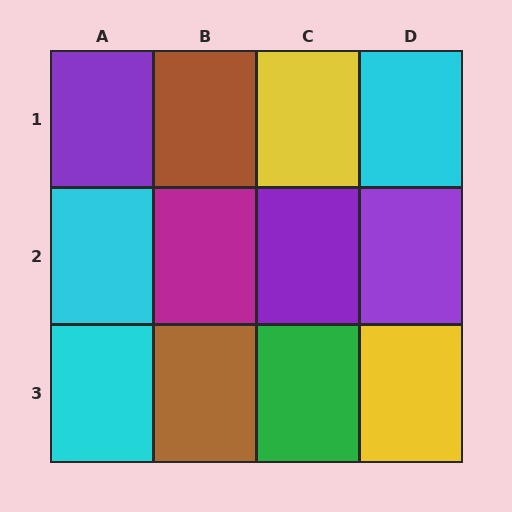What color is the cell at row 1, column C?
Yellow.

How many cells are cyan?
3 cells are cyan.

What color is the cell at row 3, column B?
Brown.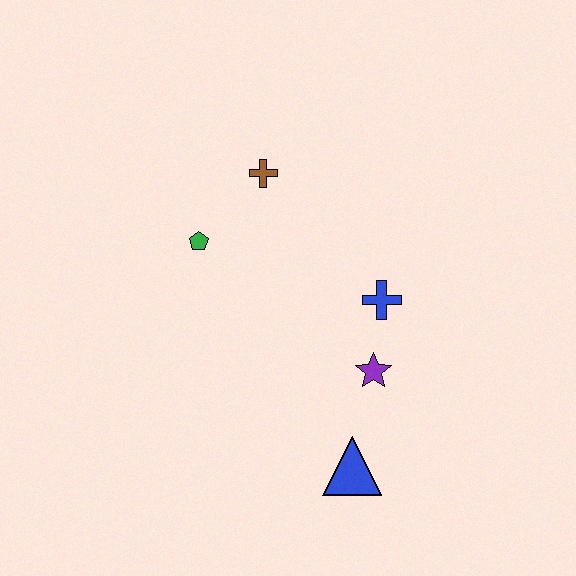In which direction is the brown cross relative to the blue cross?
The brown cross is above the blue cross.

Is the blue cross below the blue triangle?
No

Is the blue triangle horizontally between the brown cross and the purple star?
Yes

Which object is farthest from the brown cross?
The blue triangle is farthest from the brown cross.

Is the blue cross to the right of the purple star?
Yes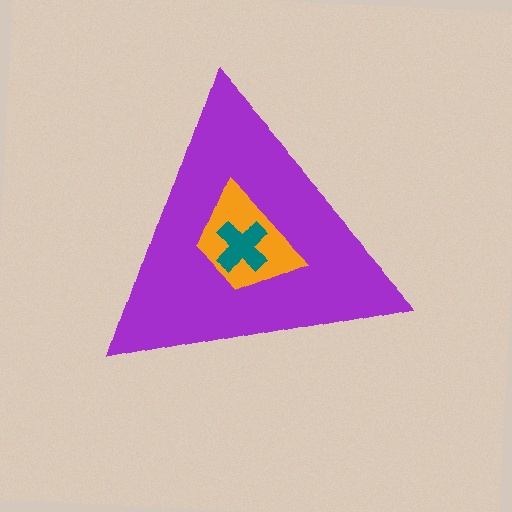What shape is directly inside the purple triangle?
The orange trapezoid.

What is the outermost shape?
The purple triangle.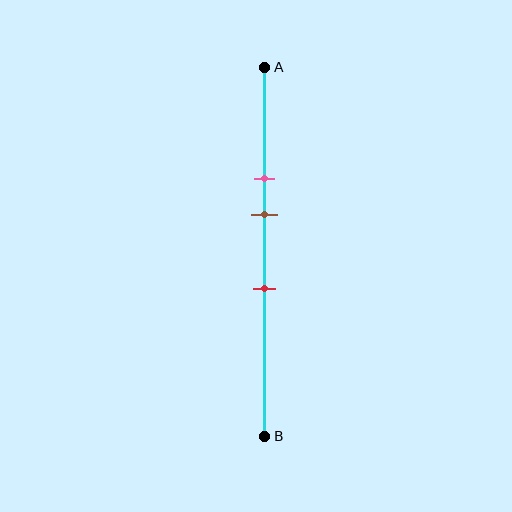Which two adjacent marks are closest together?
The pink and brown marks are the closest adjacent pair.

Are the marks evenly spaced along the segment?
Yes, the marks are approximately evenly spaced.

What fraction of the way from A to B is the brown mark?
The brown mark is approximately 40% (0.4) of the way from A to B.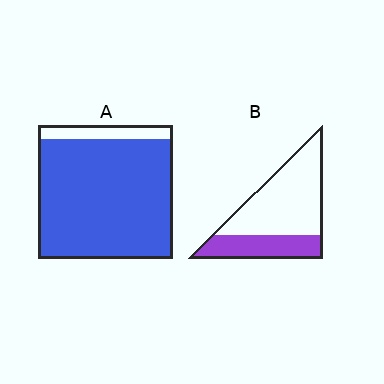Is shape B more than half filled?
No.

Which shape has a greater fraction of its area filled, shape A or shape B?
Shape A.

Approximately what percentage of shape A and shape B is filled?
A is approximately 90% and B is approximately 35%.